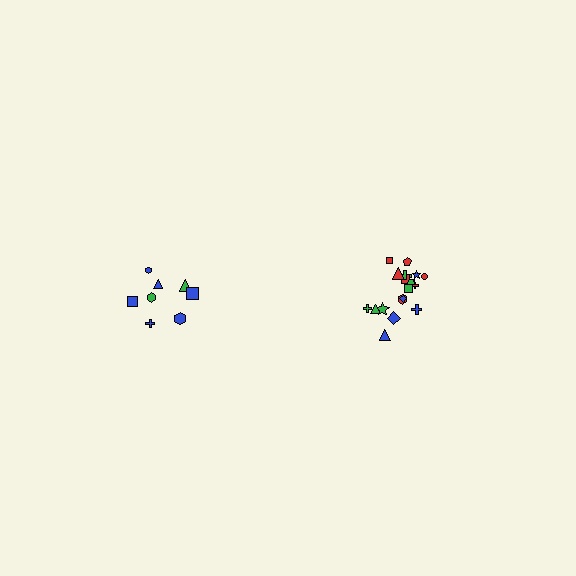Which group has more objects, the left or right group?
The right group.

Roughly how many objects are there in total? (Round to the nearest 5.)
Roughly 25 objects in total.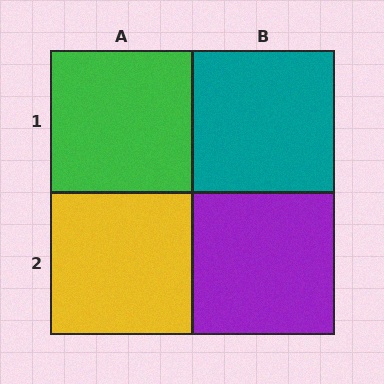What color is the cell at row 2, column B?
Purple.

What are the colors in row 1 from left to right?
Green, teal.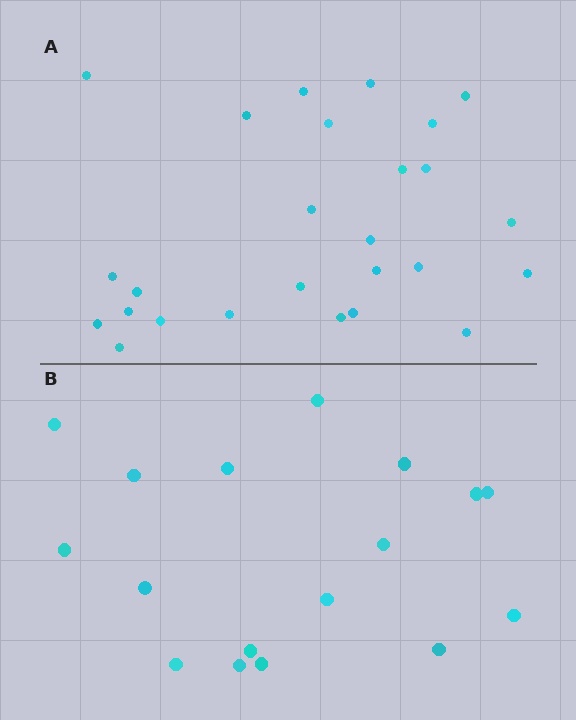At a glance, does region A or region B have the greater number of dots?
Region A (the top region) has more dots.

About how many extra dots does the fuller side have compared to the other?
Region A has roughly 8 or so more dots than region B.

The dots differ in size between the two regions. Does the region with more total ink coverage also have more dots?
No. Region B has more total ink coverage because its dots are larger, but region A actually contains more individual dots. Total area can be misleading — the number of items is what matters here.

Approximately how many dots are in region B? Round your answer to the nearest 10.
About 20 dots. (The exact count is 17, which rounds to 20.)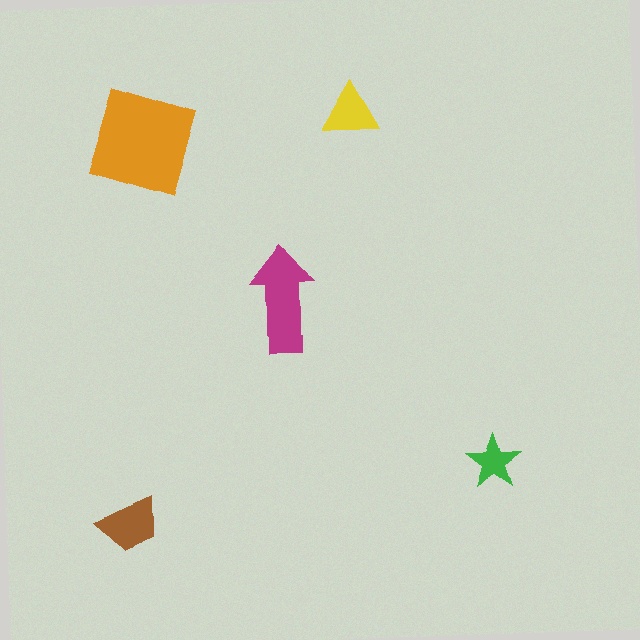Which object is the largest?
The orange square.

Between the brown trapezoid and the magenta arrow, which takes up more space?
The magenta arrow.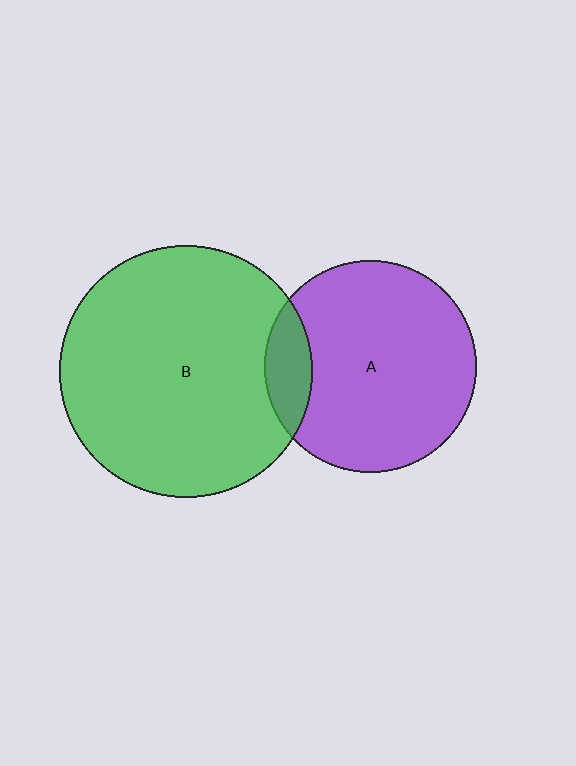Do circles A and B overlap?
Yes.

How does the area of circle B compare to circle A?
Approximately 1.4 times.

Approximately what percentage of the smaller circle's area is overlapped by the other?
Approximately 15%.